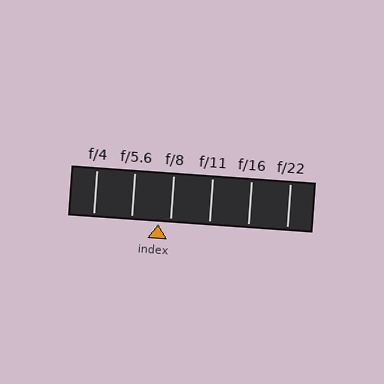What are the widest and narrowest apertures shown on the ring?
The widest aperture shown is f/4 and the narrowest is f/22.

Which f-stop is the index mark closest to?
The index mark is closest to f/8.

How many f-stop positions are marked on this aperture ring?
There are 6 f-stop positions marked.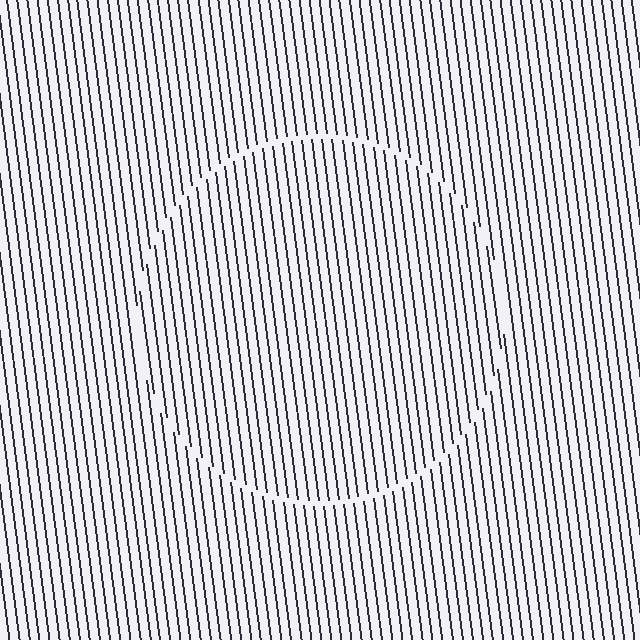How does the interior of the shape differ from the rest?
The interior of the shape contains the same grating, shifted by half a period — the contour is defined by the phase discontinuity where line-ends from the inner and outer gratings abut.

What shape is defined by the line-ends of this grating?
An illusory circle. The interior of the shape contains the same grating, shifted by half a period — the contour is defined by the phase discontinuity where line-ends from the inner and outer gratings abut.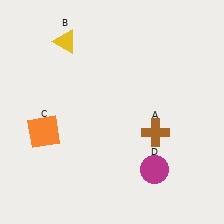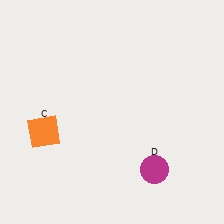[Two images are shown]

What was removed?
The brown cross (A), the yellow triangle (B) were removed in Image 2.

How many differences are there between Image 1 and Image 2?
There are 2 differences between the two images.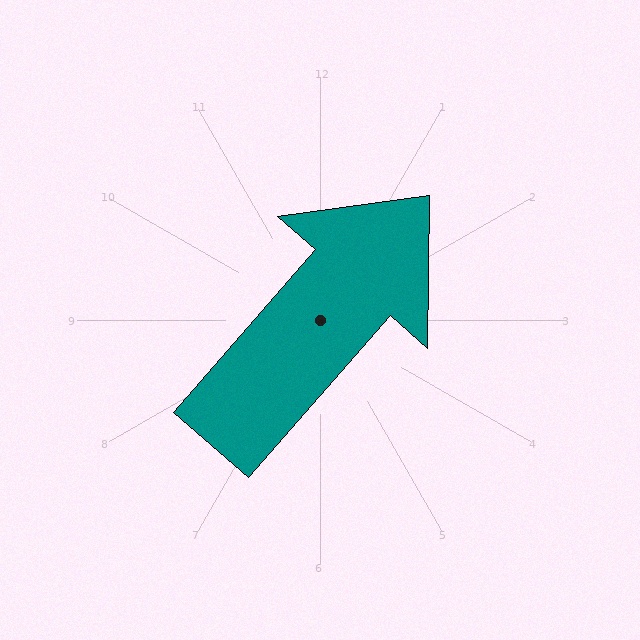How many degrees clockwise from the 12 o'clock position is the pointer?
Approximately 41 degrees.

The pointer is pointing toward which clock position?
Roughly 1 o'clock.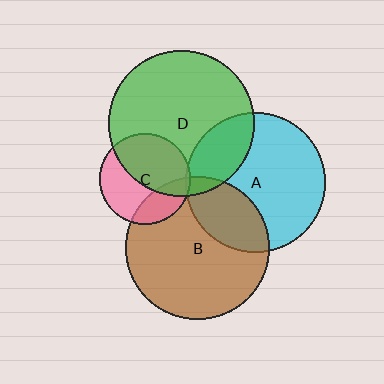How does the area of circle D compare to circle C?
Approximately 2.6 times.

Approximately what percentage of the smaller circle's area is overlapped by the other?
Approximately 25%.